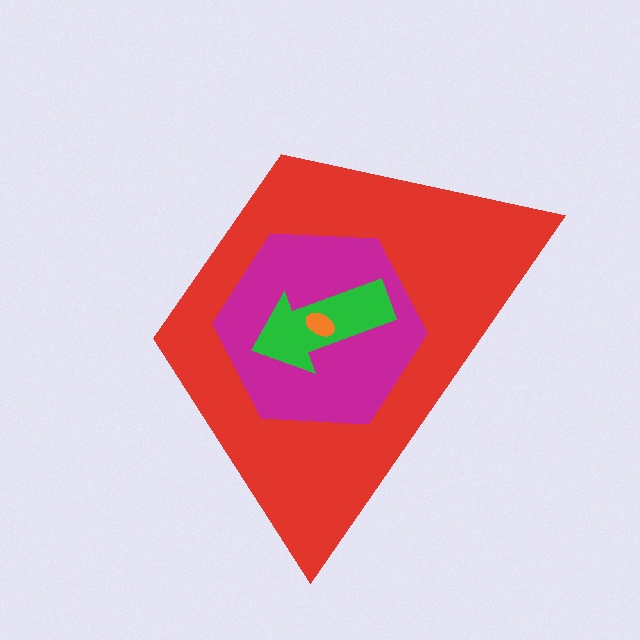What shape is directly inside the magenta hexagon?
The green arrow.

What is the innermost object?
The orange ellipse.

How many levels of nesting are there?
4.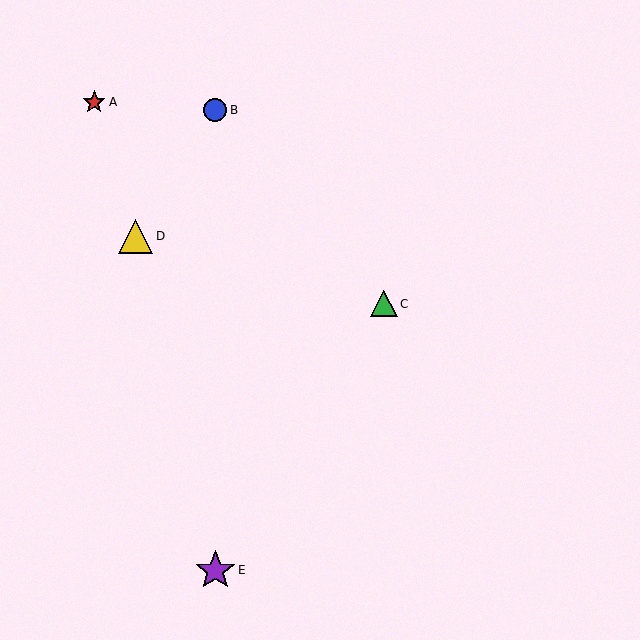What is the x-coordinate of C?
Object C is at x≈384.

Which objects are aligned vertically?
Objects B, E are aligned vertically.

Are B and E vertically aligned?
Yes, both are at x≈215.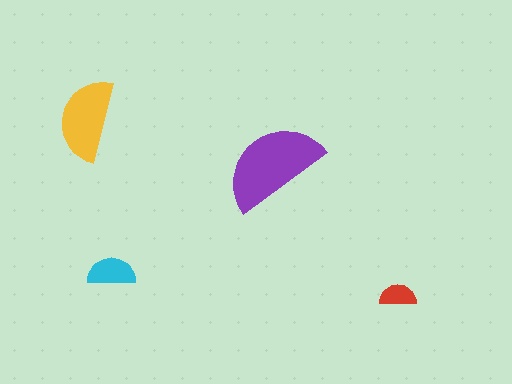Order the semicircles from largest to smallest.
the purple one, the yellow one, the cyan one, the red one.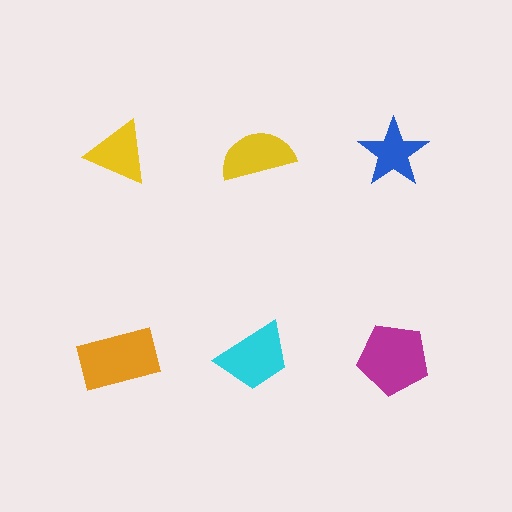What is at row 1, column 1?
A yellow triangle.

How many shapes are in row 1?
3 shapes.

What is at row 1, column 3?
A blue star.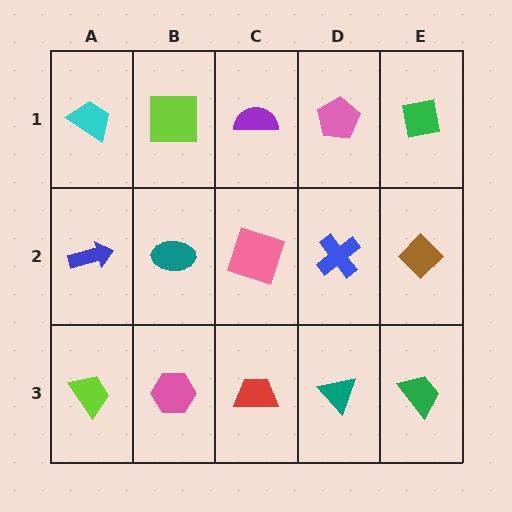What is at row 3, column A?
A lime trapezoid.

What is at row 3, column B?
A pink hexagon.